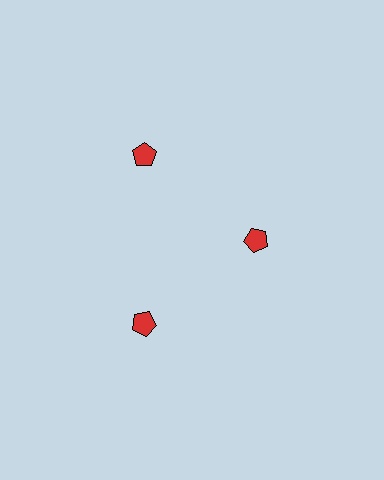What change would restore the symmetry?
The symmetry would be restored by moving it outward, back onto the ring so that all 3 pentagons sit at equal angles and equal distance from the center.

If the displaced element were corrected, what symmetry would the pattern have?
It would have 3-fold rotational symmetry — the pattern would map onto itself every 120 degrees.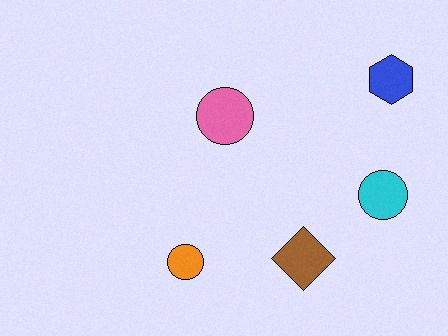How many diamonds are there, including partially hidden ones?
There is 1 diamond.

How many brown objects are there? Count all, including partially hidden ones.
There is 1 brown object.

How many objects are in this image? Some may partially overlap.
There are 5 objects.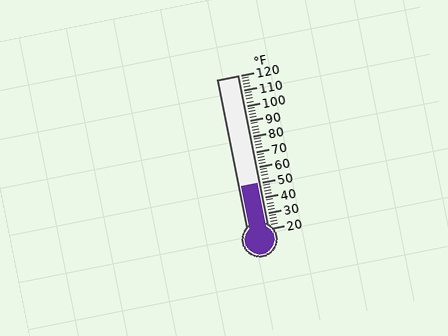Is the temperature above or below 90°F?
The temperature is below 90°F.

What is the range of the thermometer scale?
The thermometer scale ranges from 20°F to 120°F.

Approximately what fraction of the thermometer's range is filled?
The thermometer is filled to approximately 30% of its range.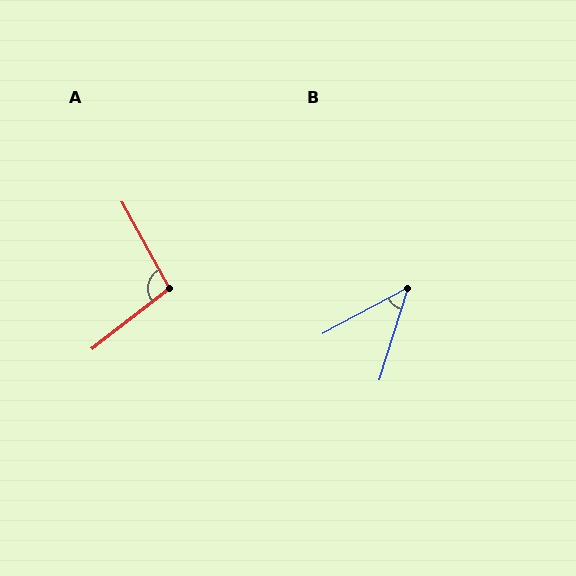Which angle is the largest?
A, at approximately 100 degrees.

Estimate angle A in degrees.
Approximately 100 degrees.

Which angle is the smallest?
B, at approximately 45 degrees.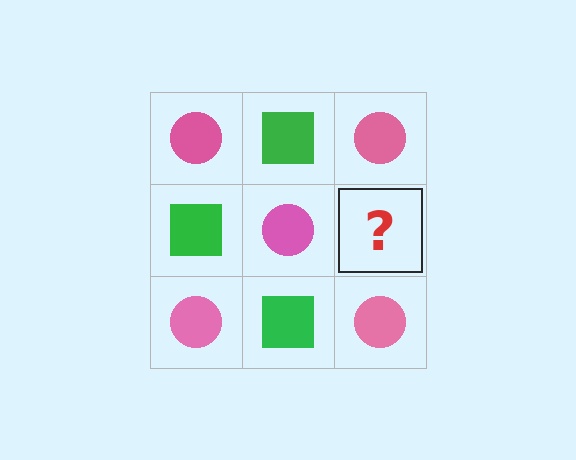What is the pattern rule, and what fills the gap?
The rule is that it alternates pink circle and green square in a checkerboard pattern. The gap should be filled with a green square.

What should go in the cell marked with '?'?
The missing cell should contain a green square.